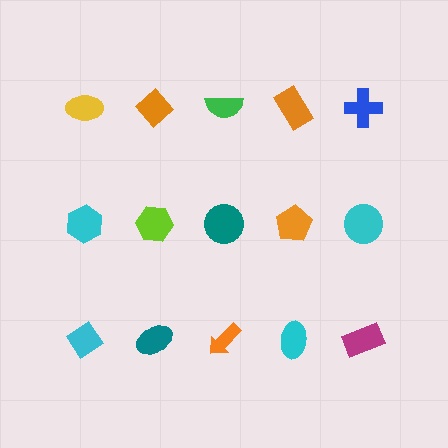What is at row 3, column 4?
A cyan ellipse.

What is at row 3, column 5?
A magenta rectangle.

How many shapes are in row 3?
5 shapes.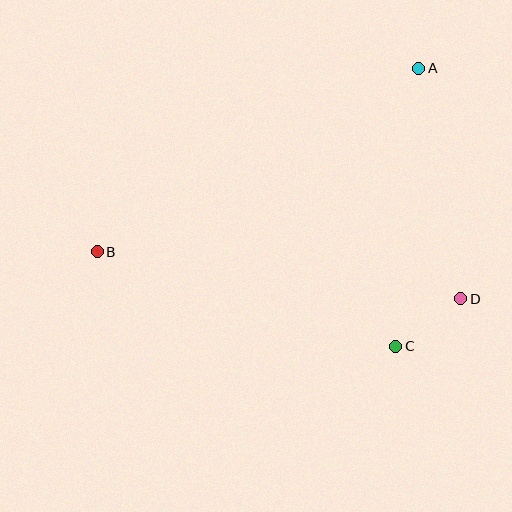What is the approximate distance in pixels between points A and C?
The distance between A and C is approximately 279 pixels.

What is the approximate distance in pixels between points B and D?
The distance between B and D is approximately 367 pixels.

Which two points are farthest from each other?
Points A and B are farthest from each other.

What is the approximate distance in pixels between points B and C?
The distance between B and C is approximately 313 pixels.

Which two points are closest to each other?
Points C and D are closest to each other.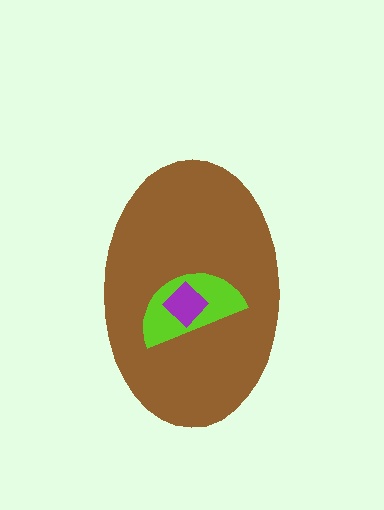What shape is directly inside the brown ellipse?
The lime semicircle.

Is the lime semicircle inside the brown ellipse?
Yes.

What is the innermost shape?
The purple diamond.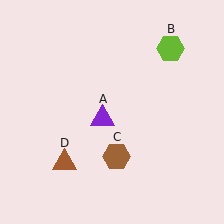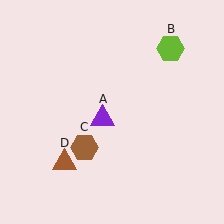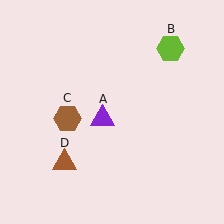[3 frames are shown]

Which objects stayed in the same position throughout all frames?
Purple triangle (object A) and lime hexagon (object B) and brown triangle (object D) remained stationary.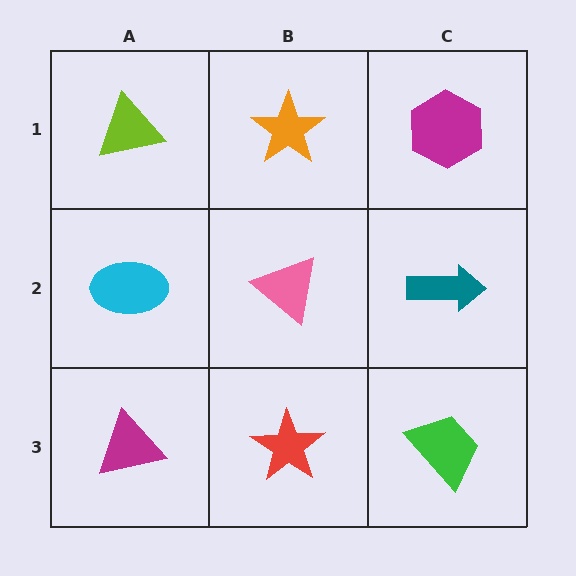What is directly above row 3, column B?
A pink triangle.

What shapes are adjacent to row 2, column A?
A lime triangle (row 1, column A), a magenta triangle (row 3, column A), a pink triangle (row 2, column B).